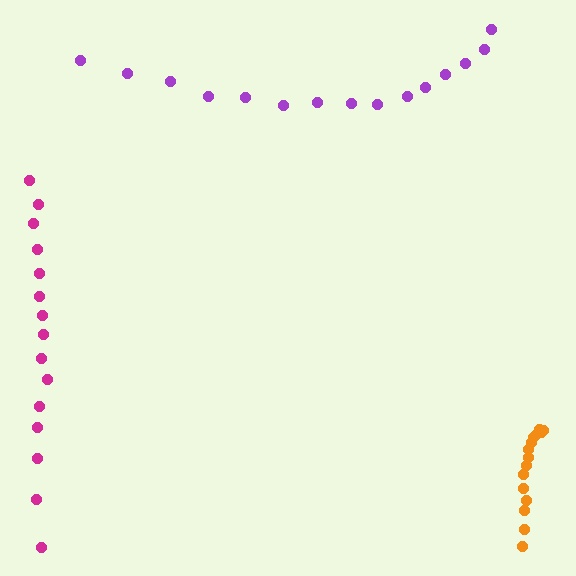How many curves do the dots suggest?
There are 3 distinct paths.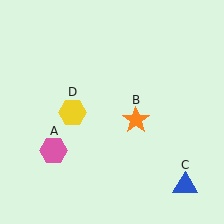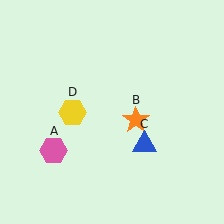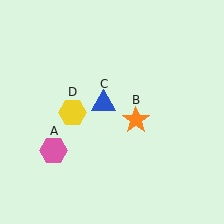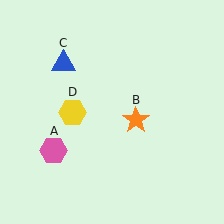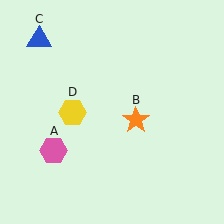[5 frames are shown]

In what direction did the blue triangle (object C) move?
The blue triangle (object C) moved up and to the left.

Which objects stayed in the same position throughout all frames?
Pink hexagon (object A) and orange star (object B) and yellow hexagon (object D) remained stationary.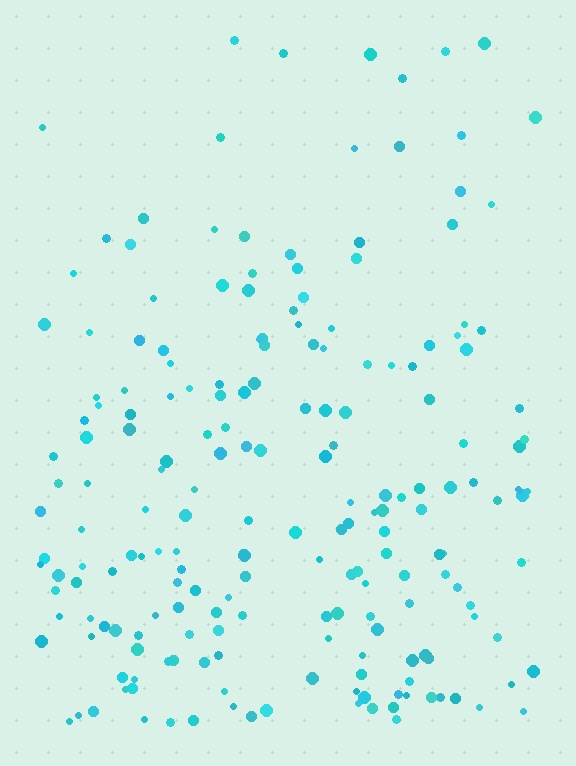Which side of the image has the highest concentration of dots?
The bottom.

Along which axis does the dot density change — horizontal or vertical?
Vertical.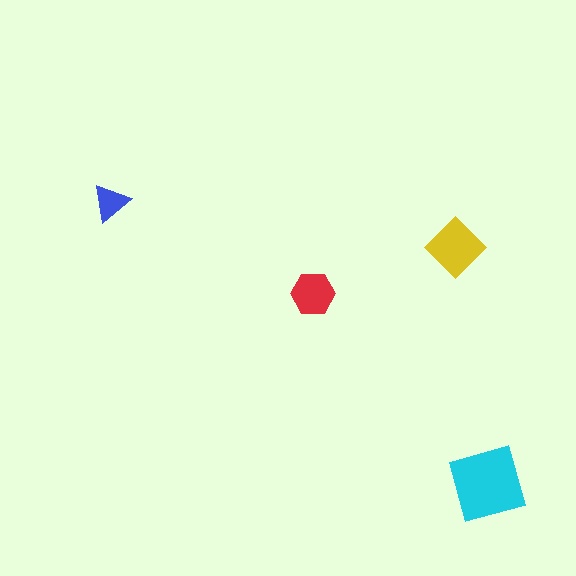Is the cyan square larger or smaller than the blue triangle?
Larger.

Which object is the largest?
The cyan square.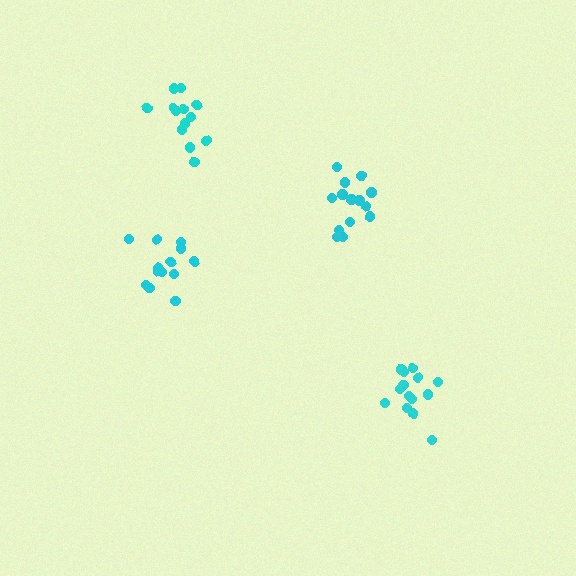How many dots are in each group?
Group 1: 14 dots, Group 2: 13 dots, Group 3: 14 dots, Group 4: 13 dots (54 total).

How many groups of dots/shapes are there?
There are 4 groups.